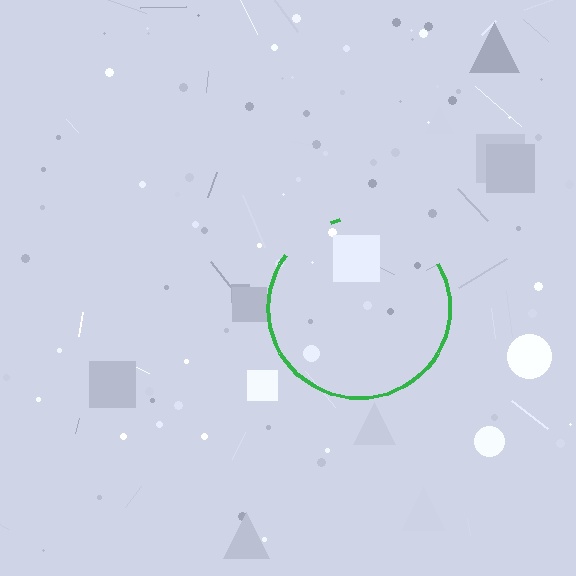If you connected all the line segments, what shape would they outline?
They would outline a circle.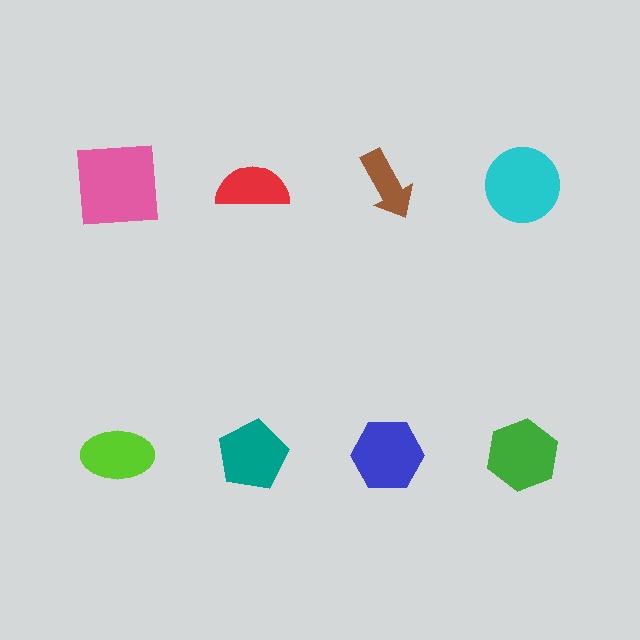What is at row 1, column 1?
A pink square.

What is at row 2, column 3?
A blue hexagon.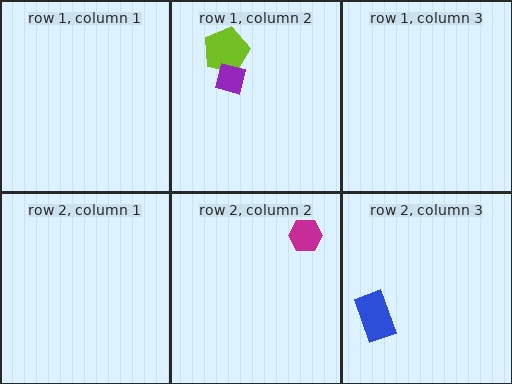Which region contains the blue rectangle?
The row 2, column 3 region.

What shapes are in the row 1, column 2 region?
The lime pentagon, the purple square.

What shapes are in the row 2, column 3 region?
The blue rectangle.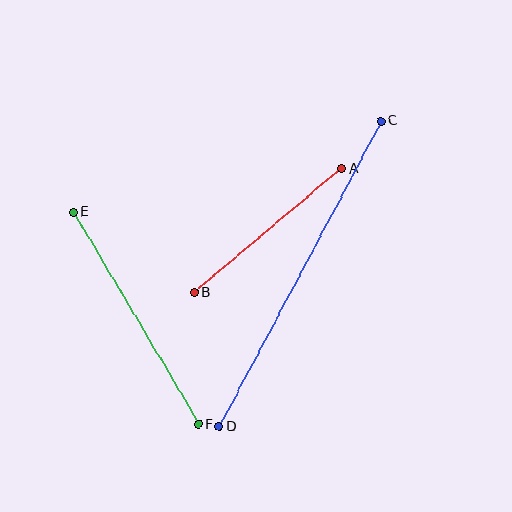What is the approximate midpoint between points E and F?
The midpoint is at approximately (136, 318) pixels.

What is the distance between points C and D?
The distance is approximately 345 pixels.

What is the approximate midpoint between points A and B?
The midpoint is at approximately (268, 230) pixels.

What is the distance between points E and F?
The distance is approximately 246 pixels.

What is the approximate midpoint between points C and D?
The midpoint is at approximately (300, 274) pixels.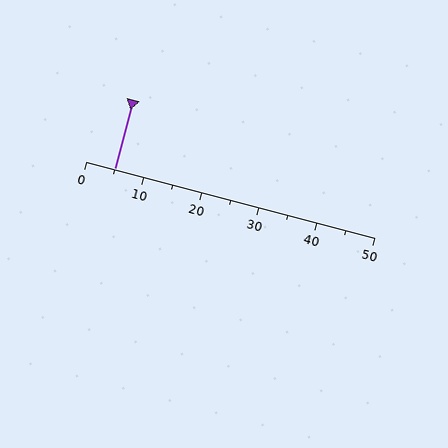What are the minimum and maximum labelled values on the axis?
The axis runs from 0 to 50.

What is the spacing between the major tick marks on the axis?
The major ticks are spaced 10 apart.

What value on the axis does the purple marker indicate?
The marker indicates approximately 5.